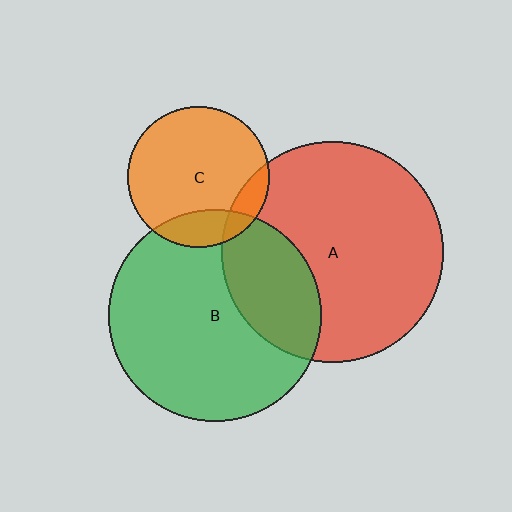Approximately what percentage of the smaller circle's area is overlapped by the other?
Approximately 15%.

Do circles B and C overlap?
Yes.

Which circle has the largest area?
Circle A (red).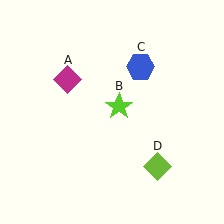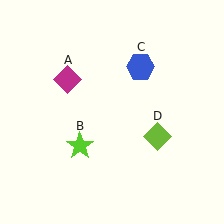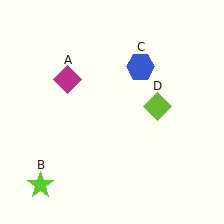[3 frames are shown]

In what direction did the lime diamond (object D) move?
The lime diamond (object D) moved up.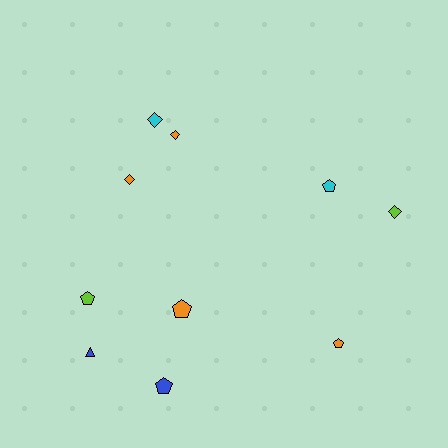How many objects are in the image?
There are 10 objects.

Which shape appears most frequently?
Pentagon, with 5 objects.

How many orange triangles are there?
There are no orange triangles.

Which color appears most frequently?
Orange, with 4 objects.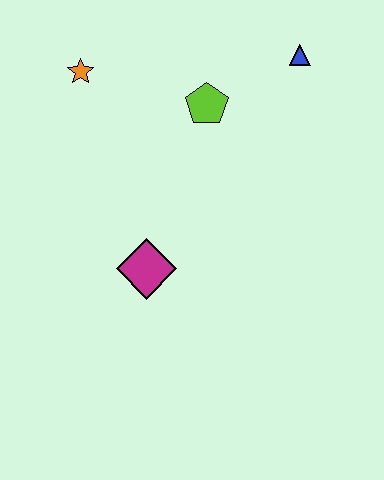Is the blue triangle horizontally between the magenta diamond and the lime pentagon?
No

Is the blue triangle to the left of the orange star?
No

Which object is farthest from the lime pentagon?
The magenta diamond is farthest from the lime pentagon.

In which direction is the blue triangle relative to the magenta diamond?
The blue triangle is above the magenta diamond.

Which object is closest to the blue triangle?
The lime pentagon is closest to the blue triangle.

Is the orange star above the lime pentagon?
Yes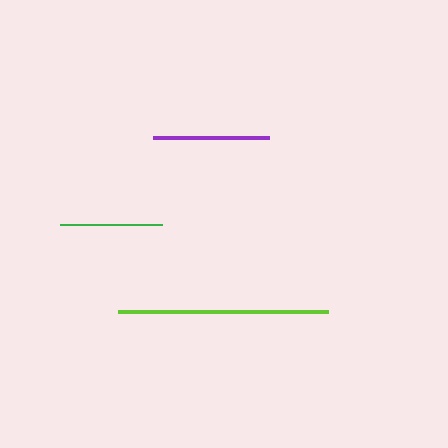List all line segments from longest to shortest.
From longest to shortest: lime, purple, green.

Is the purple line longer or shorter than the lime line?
The lime line is longer than the purple line.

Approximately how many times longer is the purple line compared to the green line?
The purple line is approximately 1.1 times the length of the green line.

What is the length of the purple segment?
The purple segment is approximately 116 pixels long.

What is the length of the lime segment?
The lime segment is approximately 210 pixels long.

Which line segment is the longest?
The lime line is the longest at approximately 210 pixels.